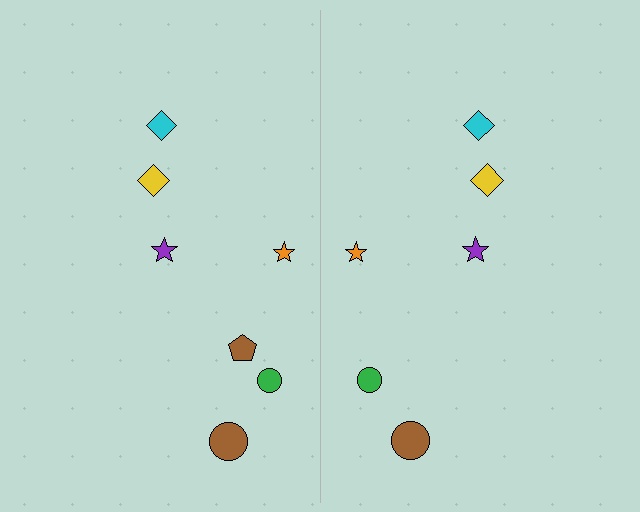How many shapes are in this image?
There are 13 shapes in this image.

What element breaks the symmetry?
A brown pentagon is missing from the right side.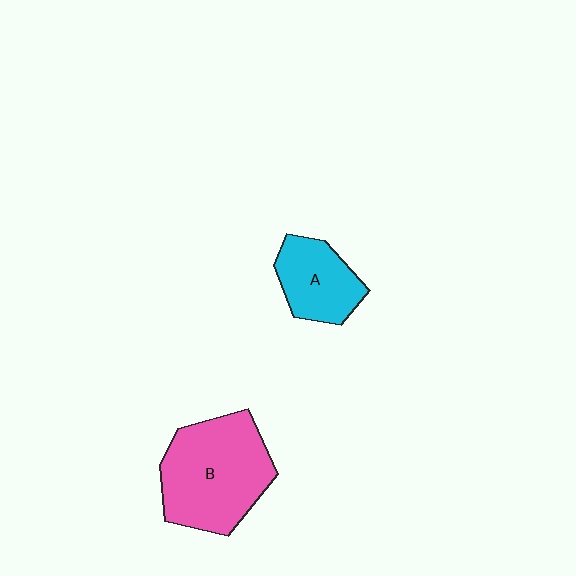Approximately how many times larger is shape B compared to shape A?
Approximately 1.8 times.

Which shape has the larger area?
Shape B (pink).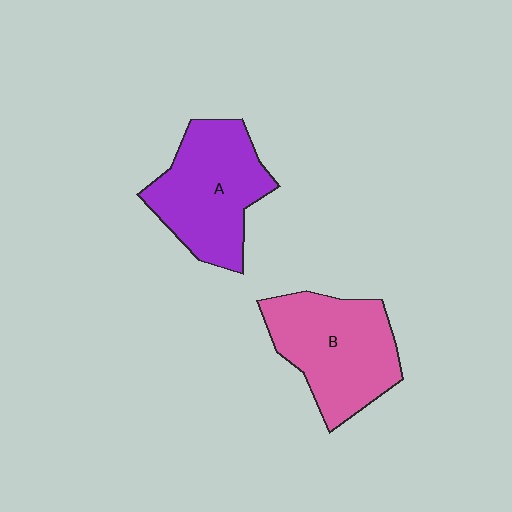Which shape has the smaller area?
Shape A (purple).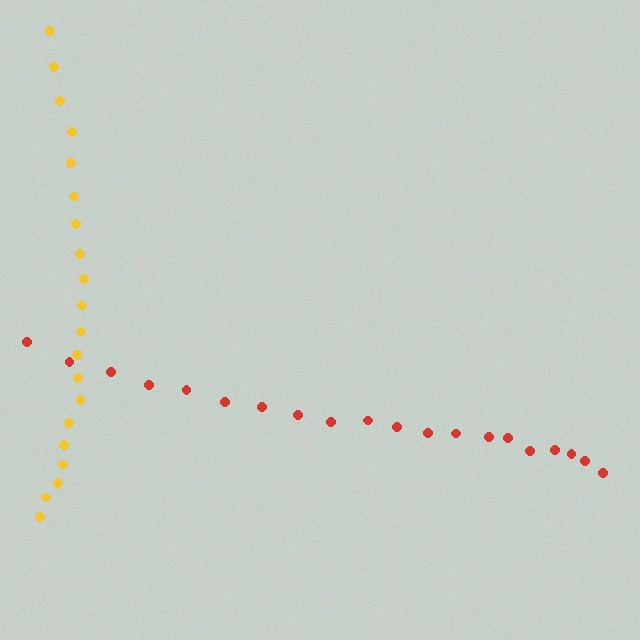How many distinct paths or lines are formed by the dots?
There are 2 distinct paths.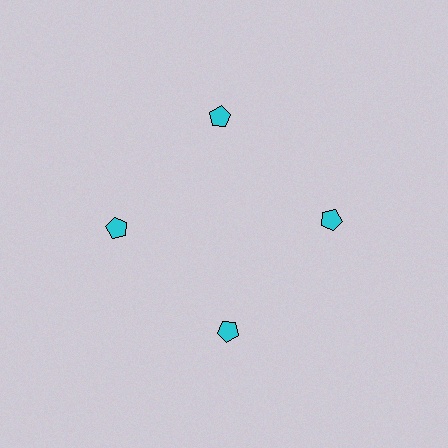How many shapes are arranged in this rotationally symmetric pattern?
There are 4 shapes, arranged in 4 groups of 1.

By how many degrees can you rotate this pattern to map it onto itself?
The pattern maps onto itself every 90 degrees of rotation.